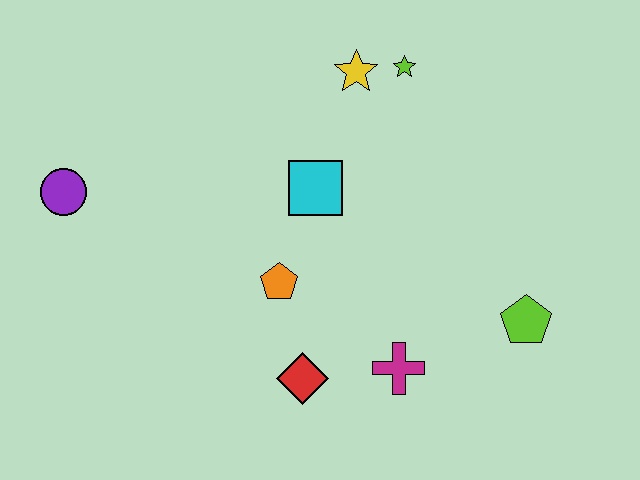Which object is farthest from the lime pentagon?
The purple circle is farthest from the lime pentagon.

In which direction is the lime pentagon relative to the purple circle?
The lime pentagon is to the right of the purple circle.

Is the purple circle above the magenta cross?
Yes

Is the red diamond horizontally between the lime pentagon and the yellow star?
No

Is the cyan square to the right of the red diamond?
Yes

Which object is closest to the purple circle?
The orange pentagon is closest to the purple circle.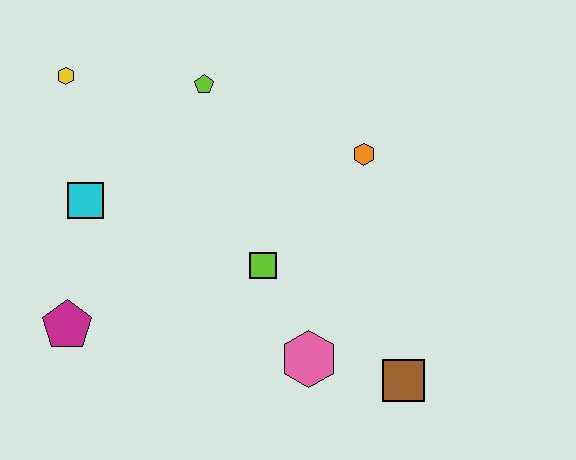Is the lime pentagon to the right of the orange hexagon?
No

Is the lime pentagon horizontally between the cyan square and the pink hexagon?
Yes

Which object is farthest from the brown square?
The yellow hexagon is farthest from the brown square.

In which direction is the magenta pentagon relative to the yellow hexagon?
The magenta pentagon is below the yellow hexagon.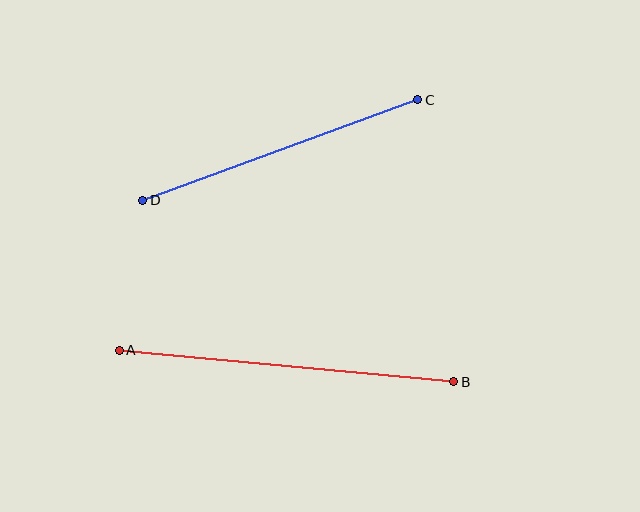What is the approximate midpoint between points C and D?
The midpoint is at approximately (280, 150) pixels.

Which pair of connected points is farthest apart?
Points A and B are farthest apart.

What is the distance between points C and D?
The distance is approximately 293 pixels.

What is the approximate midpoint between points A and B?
The midpoint is at approximately (286, 366) pixels.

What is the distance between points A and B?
The distance is approximately 336 pixels.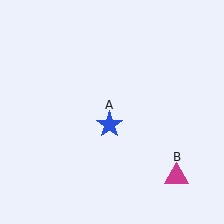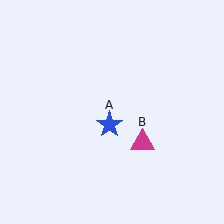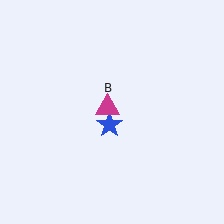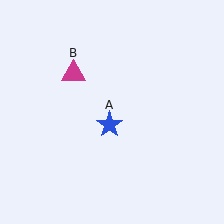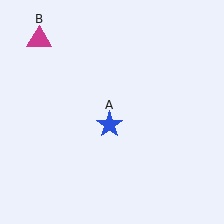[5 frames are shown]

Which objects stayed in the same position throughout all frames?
Blue star (object A) remained stationary.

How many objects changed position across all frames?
1 object changed position: magenta triangle (object B).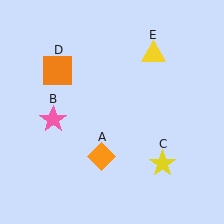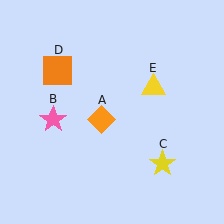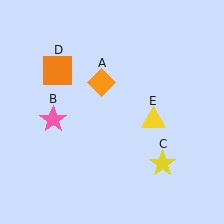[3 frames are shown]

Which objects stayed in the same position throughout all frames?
Pink star (object B) and yellow star (object C) and orange square (object D) remained stationary.